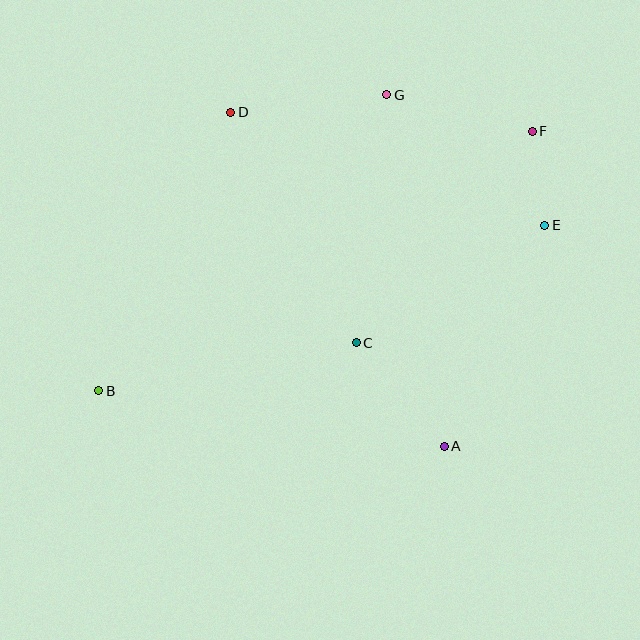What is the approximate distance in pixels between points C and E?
The distance between C and E is approximately 222 pixels.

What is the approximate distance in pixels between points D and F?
The distance between D and F is approximately 302 pixels.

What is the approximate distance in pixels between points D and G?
The distance between D and G is approximately 157 pixels.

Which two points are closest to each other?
Points E and F are closest to each other.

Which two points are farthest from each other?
Points B and F are farthest from each other.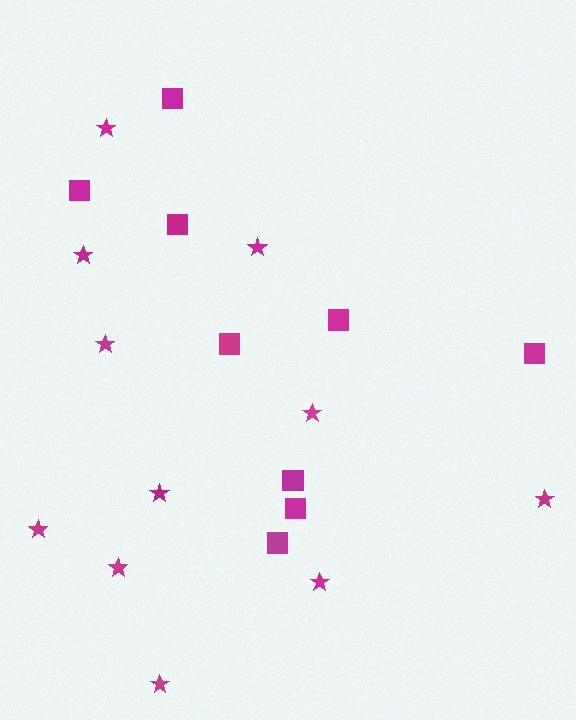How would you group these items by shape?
There are 2 groups: one group of stars (11) and one group of squares (9).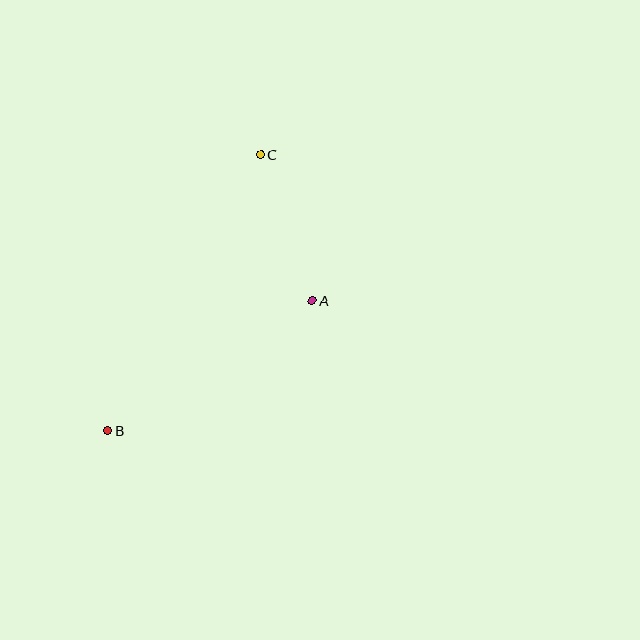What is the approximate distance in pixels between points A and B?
The distance between A and B is approximately 242 pixels.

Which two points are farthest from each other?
Points B and C are farthest from each other.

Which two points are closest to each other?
Points A and C are closest to each other.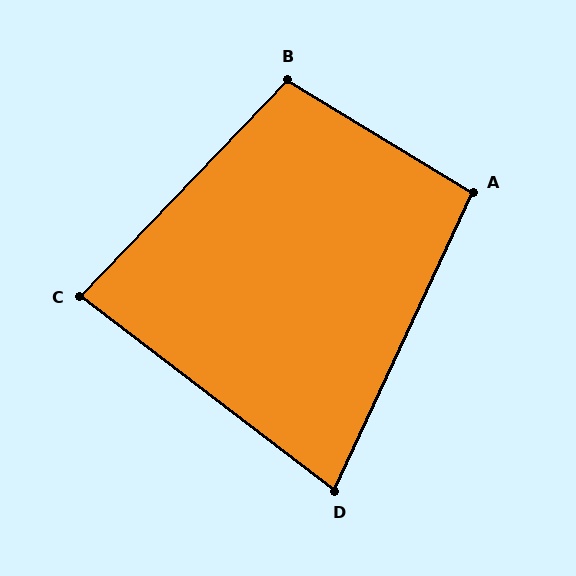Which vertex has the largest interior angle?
B, at approximately 102 degrees.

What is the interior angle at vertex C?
Approximately 84 degrees (acute).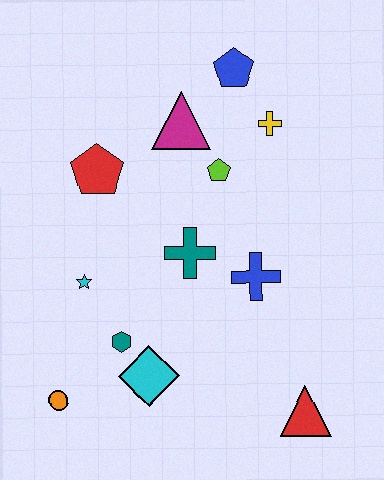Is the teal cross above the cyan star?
Yes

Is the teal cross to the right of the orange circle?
Yes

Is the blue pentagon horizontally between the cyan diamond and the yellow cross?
Yes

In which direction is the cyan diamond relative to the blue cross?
The cyan diamond is to the left of the blue cross.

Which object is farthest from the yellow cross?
The orange circle is farthest from the yellow cross.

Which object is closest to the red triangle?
The blue cross is closest to the red triangle.